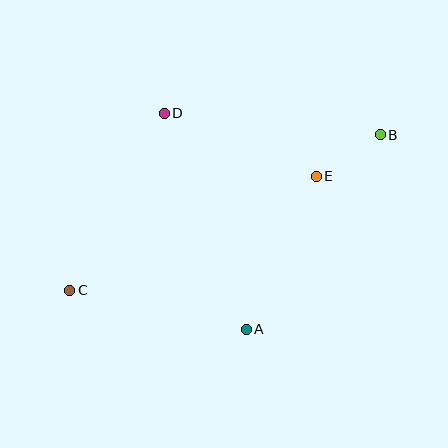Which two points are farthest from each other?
Points B and C are farthest from each other.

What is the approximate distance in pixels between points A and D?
The distance between A and D is approximately 231 pixels.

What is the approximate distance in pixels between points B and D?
The distance between B and D is approximately 217 pixels.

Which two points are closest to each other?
Points B and E are closest to each other.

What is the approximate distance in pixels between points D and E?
The distance between D and E is approximately 164 pixels.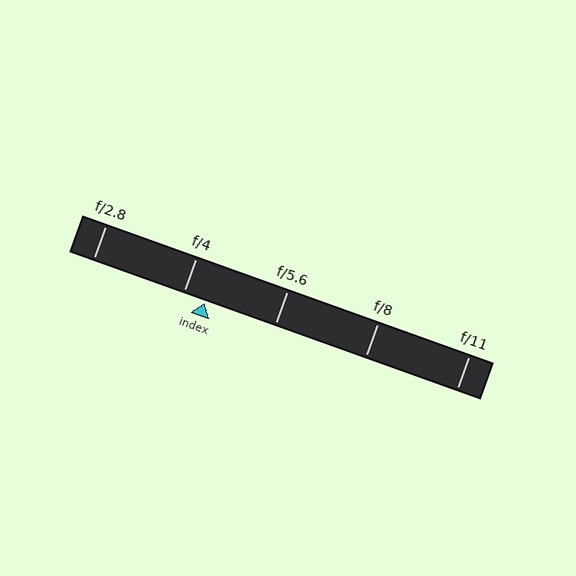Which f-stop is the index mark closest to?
The index mark is closest to f/4.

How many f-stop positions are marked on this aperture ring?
There are 5 f-stop positions marked.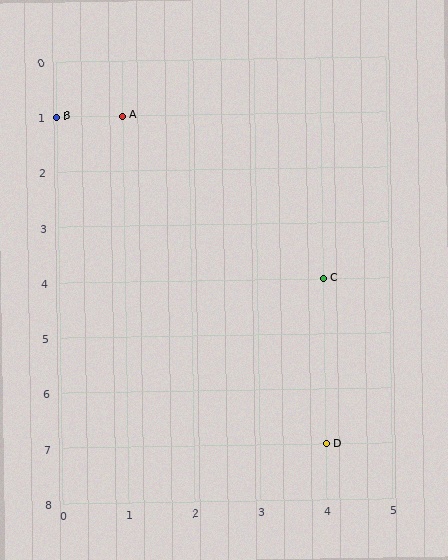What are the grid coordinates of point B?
Point B is at grid coordinates (0, 1).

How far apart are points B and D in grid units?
Points B and D are 4 columns and 6 rows apart (about 7.2 grid units diagonally).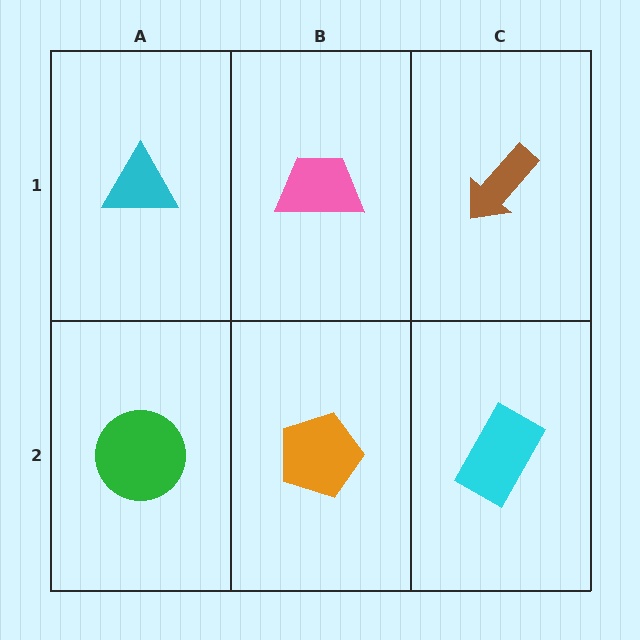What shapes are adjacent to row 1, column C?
A cyan rectangle (row 2, column C), a pink trapezoid (row 1, column B).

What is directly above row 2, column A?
A cyan triangle.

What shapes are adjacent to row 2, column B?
A pink trapezoid (row 1, column B), a green circle (row 2, column A), a cyan rectangle (row 2, column C).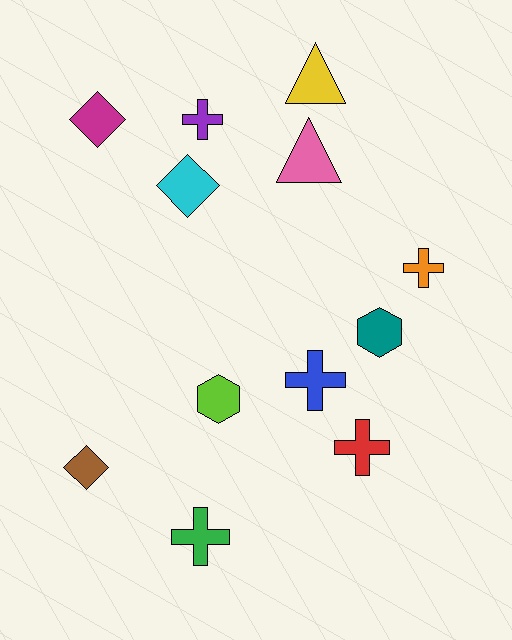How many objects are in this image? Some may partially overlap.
There are 12 objects.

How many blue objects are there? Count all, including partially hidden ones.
There is 1 blue object.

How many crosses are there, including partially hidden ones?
There are 5 crosses.